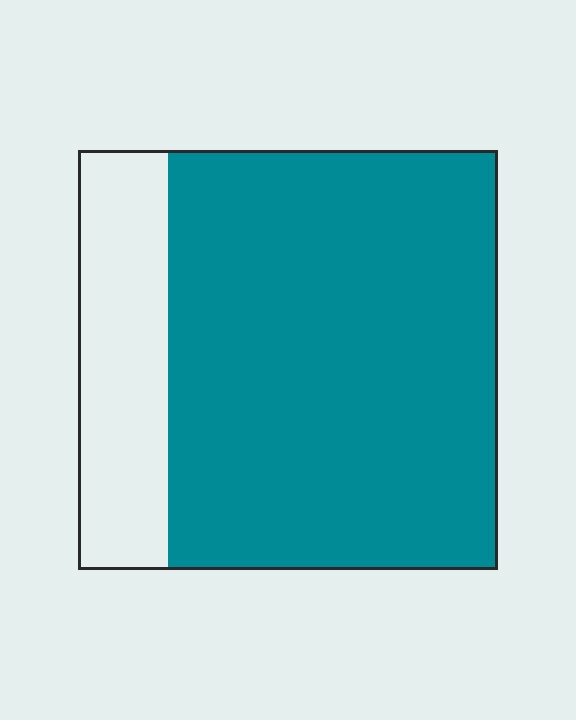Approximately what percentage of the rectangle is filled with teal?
Approximately 80%.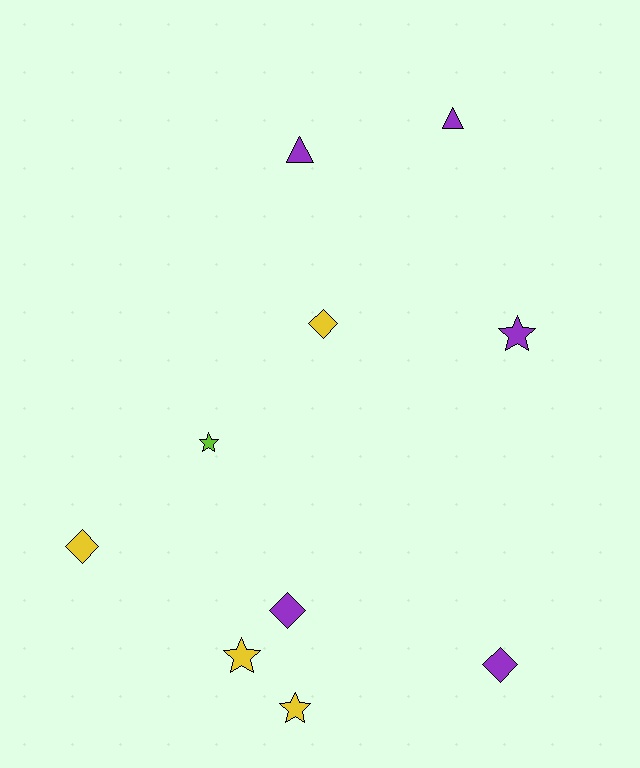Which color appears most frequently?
Purple, with 5 objects.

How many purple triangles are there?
There are 2 purple triangles.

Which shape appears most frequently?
Star, with 4 objects.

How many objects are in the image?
There are 10 objects.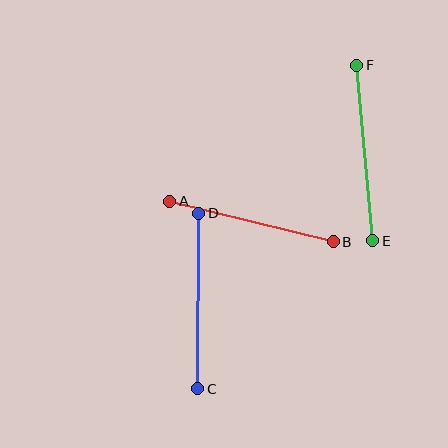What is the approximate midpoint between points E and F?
The midpoint is at approximately (365, 153) pixels.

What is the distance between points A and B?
The distance is approximately 169 pixels.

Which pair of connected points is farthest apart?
Points E and F are farthest apart.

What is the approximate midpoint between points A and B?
The midpoint is at approximately (252, 221) pixels.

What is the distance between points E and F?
The distance is approximately 176 pixels.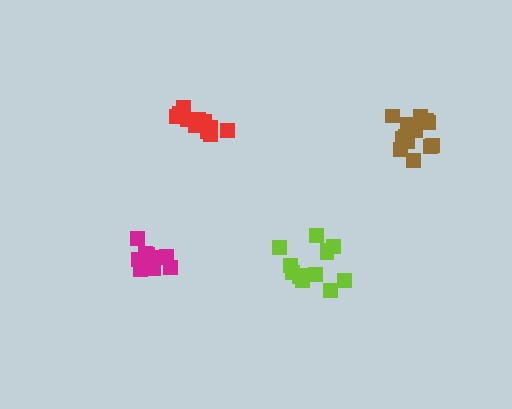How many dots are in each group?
Group 1: 12 dots, Group 2: 11 dots, Group 3: 13 dots, Group 4: 13 dots (49 total).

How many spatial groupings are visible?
There are 4 spatial groupings.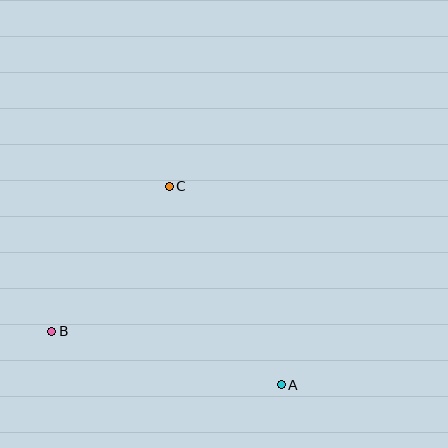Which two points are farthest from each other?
Points A and B are farthest from each other.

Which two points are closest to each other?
Points B and C are closest to each other.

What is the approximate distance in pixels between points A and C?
The distance between A and C is approximately 228 pixels.